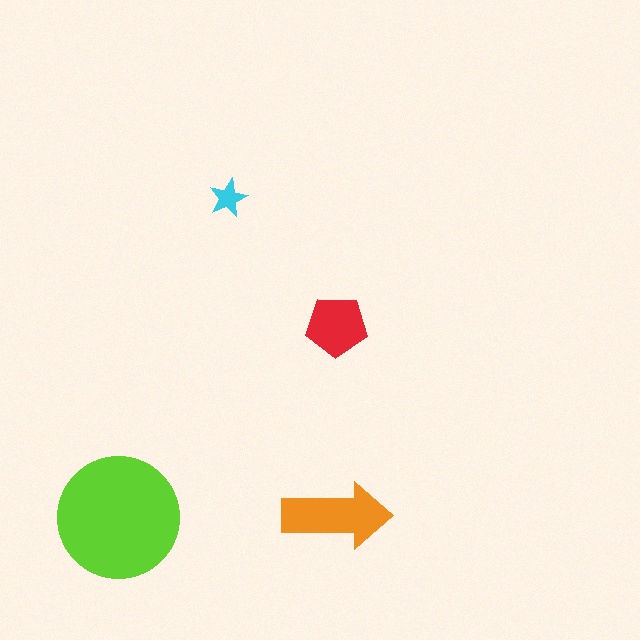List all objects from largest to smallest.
The lime circle, the orange arrow, the red pentagon, the cyan star.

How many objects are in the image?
There are 4 objects in the image.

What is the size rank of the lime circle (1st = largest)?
1st.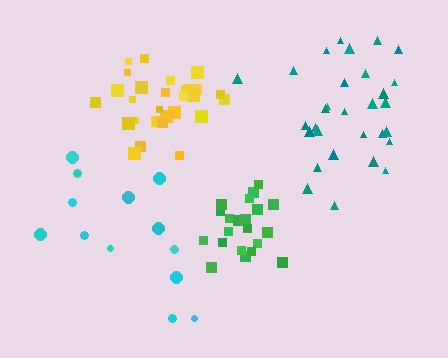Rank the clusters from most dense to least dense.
yellow, green, teal, cyan.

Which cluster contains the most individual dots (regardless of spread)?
Teal (30).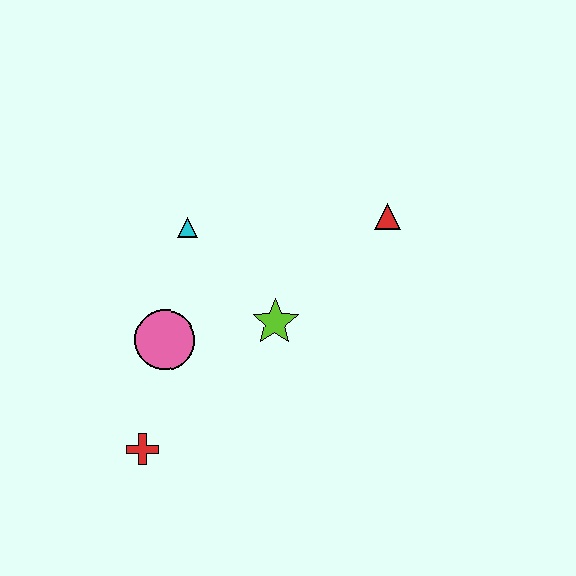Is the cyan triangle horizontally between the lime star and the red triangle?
No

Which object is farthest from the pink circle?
The red triangle is farthest from the pink circle.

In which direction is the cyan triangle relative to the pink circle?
The cyan triangle is above the pink circle.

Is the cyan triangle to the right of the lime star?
No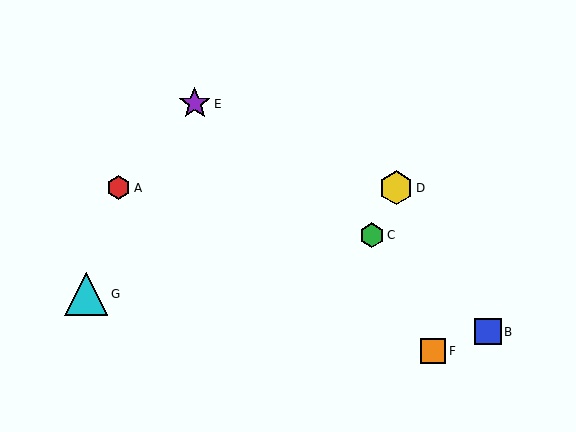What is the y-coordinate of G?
Object G is at y≈294.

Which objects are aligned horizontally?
Objects A, D are aligned horizontally.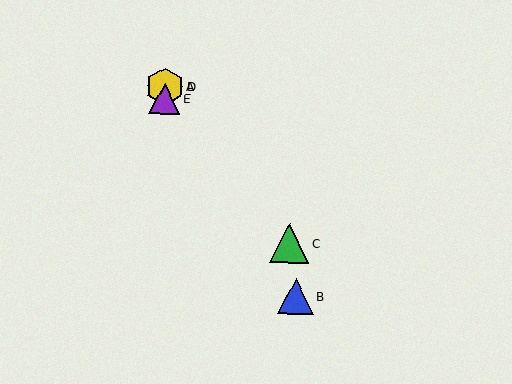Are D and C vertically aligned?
No, D is at x≈165 and C is at x≈289.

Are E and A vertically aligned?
Yes, both are at x≈164.